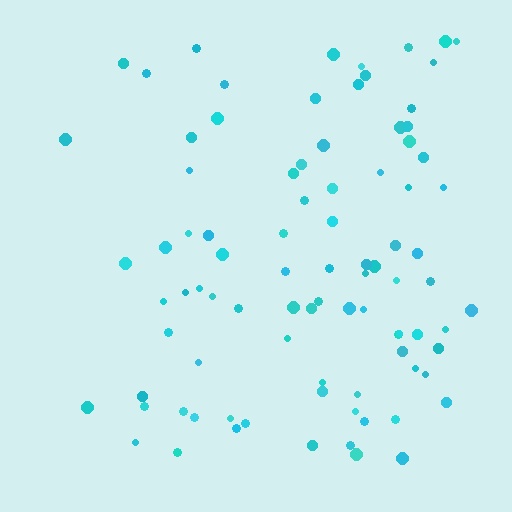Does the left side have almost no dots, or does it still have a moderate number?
Still a moderate number, just noticeably fewer than the right.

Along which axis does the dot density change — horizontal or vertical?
Horizontal.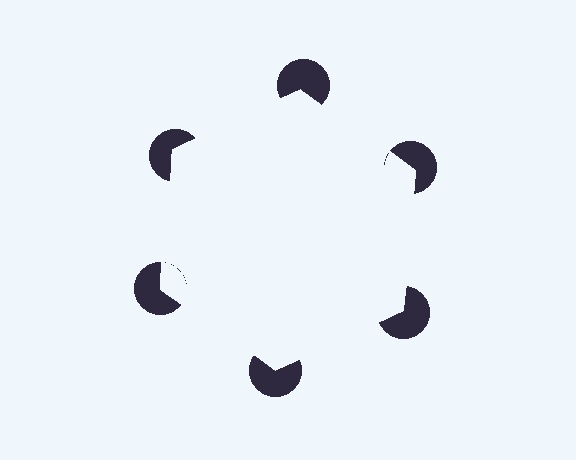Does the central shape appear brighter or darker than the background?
It typically appears slightly brighter than the background, even though no actual brightness change is drawn.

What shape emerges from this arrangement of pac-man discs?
An illusory hexagon — its edges are inferred from the aligned wedge cuts in the pac-man discs, not physically drawn.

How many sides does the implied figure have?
6 sides.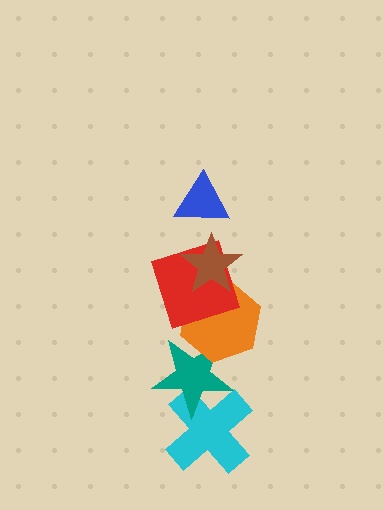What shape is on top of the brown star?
The blue triangle is on top of the brown star.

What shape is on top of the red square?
The brown star is on top of the red square.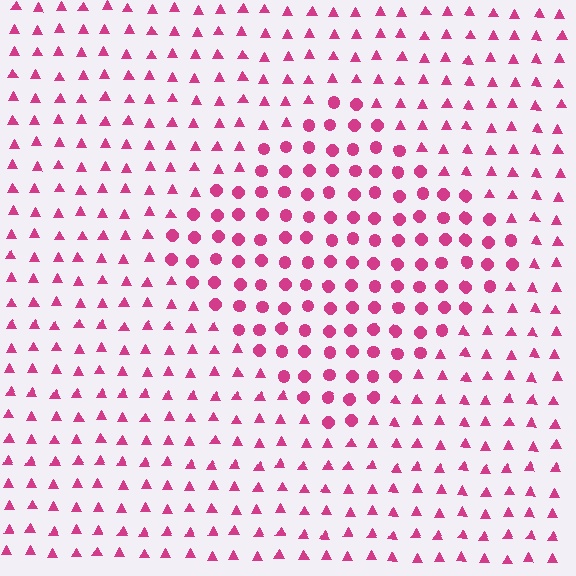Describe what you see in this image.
The image is filled with small magenta elements arranged in a uniform grid. A diamond-shaped region contains circles, while the surrounding area contains triangles. The boundary is defined purely by the change in element shape.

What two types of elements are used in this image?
The image uses circles inside the diamond region and triangles outside it.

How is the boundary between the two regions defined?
The boundary is defined by a change in element shape: circles inside vs. triangles outside. All elements share the same color and spacing.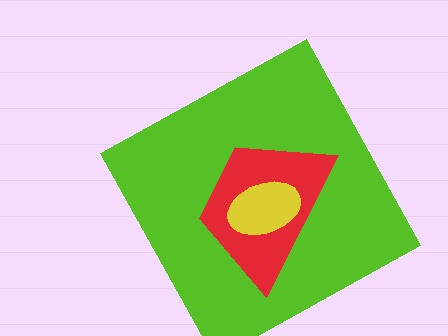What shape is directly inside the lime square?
The red trapezoid.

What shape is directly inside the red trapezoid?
The yellow ellipse.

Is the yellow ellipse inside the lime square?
Yes.